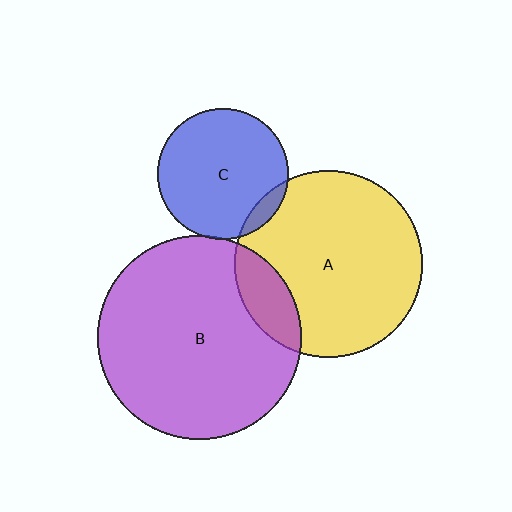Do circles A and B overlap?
Yes.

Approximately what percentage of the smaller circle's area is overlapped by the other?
Approximately 15%.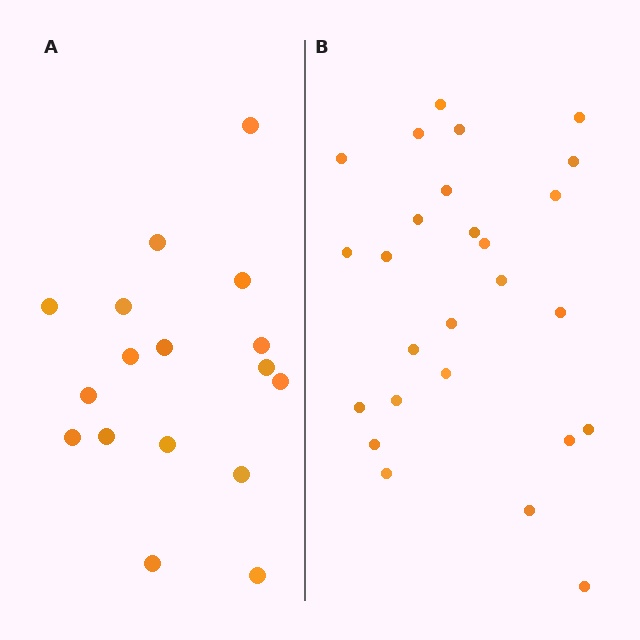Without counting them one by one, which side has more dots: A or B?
Region B (the right region) has more dots.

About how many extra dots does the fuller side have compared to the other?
Region B has roughly 8 or so more dots than region A.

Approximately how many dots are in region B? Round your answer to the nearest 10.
About 30 dots. (The exact count is 26, which rounds to 30.)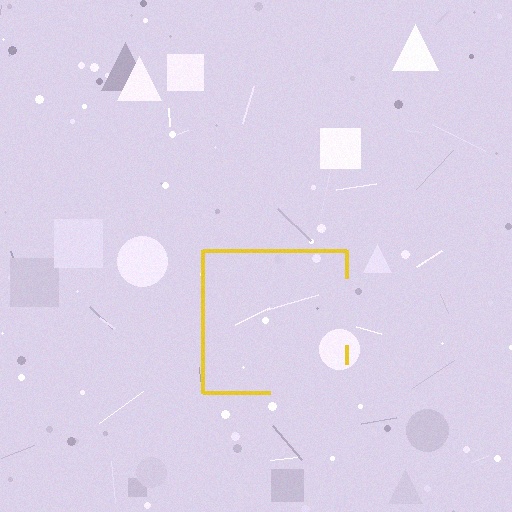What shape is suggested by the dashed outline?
The dashed outline suggests a square.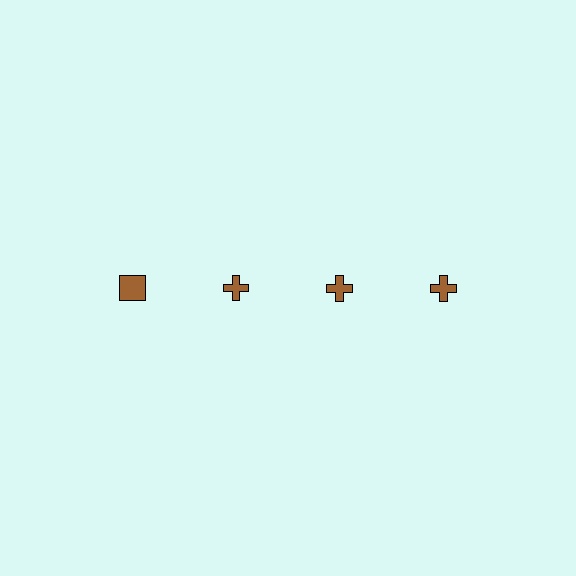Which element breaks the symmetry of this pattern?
The brown square in the top row, leftmost column breaks the symmetry. All other shapes are brown crosses.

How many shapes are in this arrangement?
There are 4 shapes arranged in a grid pattern.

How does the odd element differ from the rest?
It has a different shape: square instead of cross.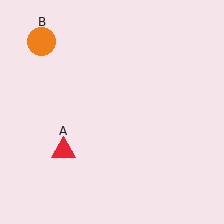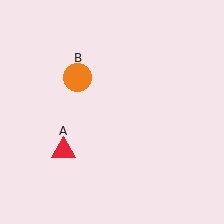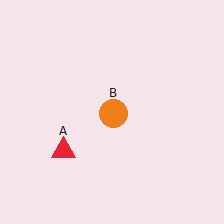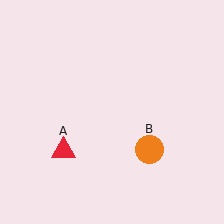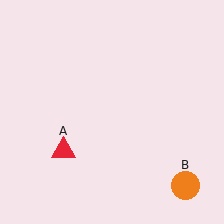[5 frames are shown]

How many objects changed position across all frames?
1 object changed position: orange circle (object B).